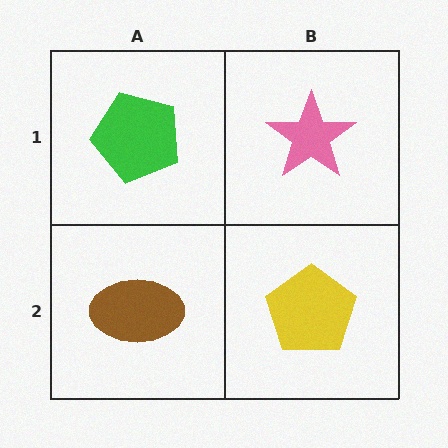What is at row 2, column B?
A yellow pentagon.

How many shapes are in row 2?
2 shapes.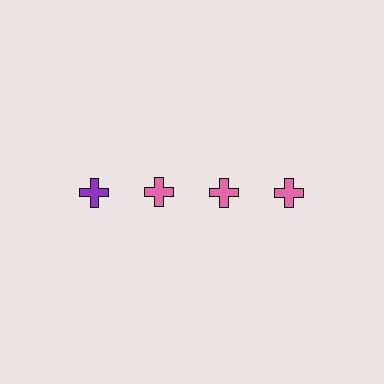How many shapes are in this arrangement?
There are 4 shapes arranged in a grid pattern.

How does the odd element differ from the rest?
It has a different color: purple instead of pink.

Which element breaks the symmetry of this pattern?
The purple cross in the top row, leftmost column breaks the symmetry. All other shapes are pink crosses.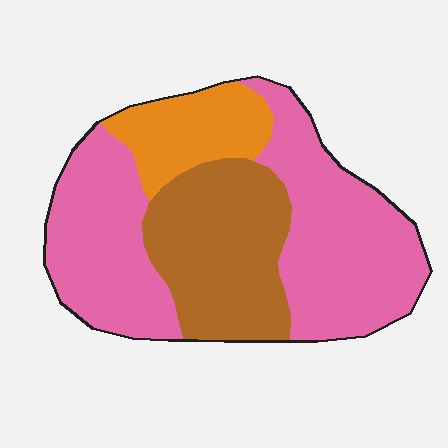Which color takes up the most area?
Pink, at roughly 55%.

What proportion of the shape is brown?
Brown covers roughly 30% of the shape.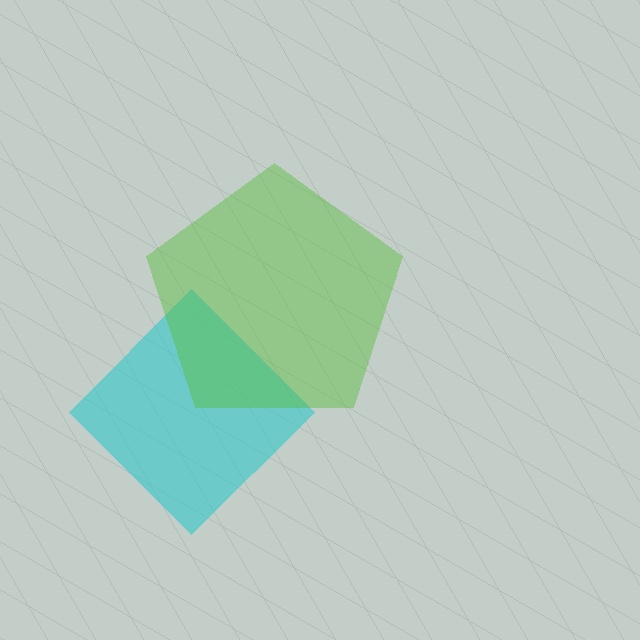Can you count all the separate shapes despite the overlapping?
Yes, there are 2 separate shapes.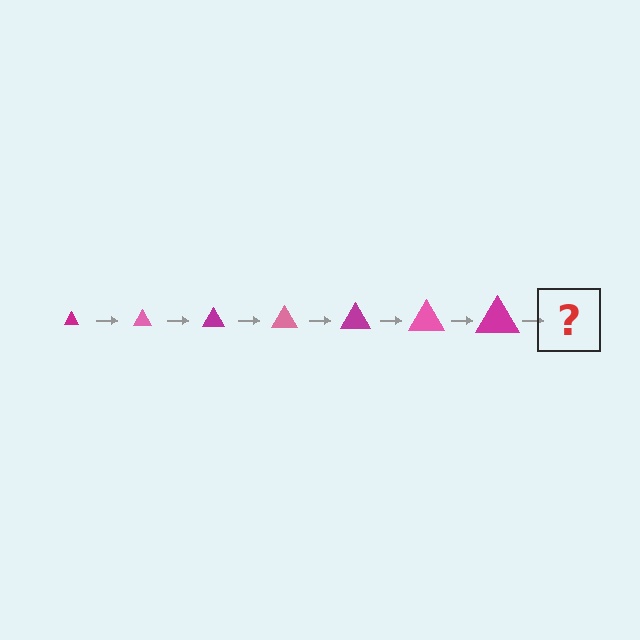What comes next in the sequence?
The next element should be a pink triangle, larger than the previous one.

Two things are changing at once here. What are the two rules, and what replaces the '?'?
The two rules are that the triangle grows larger each step and the color cycles through magenta and pink. The '?' should be a pink triangle, larger than the previous one.